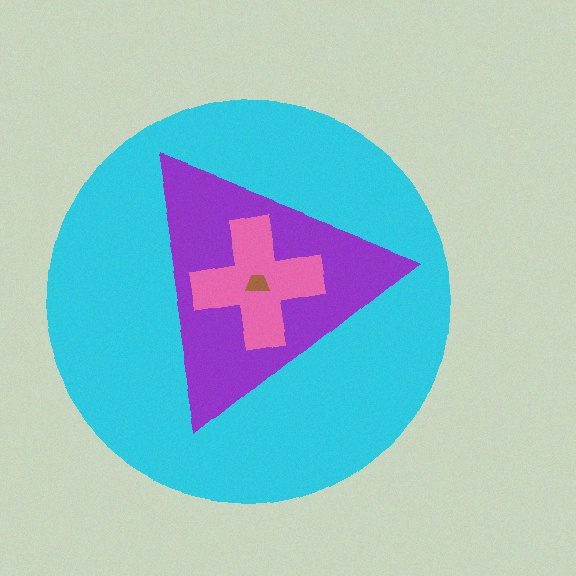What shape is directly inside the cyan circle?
The purple triangle.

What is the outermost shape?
The cyan circle.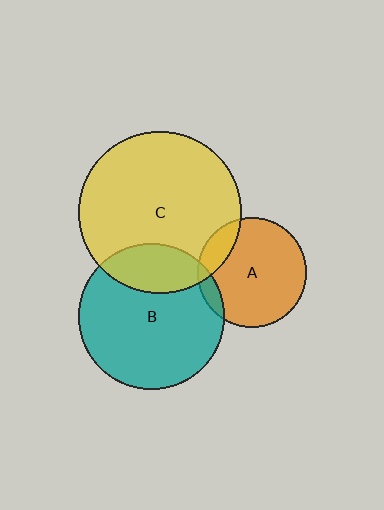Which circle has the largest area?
Circle C (yellow).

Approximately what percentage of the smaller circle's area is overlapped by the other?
Approximately 25%.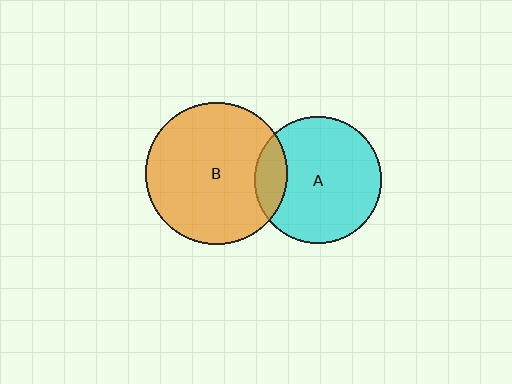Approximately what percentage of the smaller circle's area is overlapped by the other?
Approximately 15%.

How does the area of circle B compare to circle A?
Approximately 1.3 times.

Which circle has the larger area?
Circle B (orange).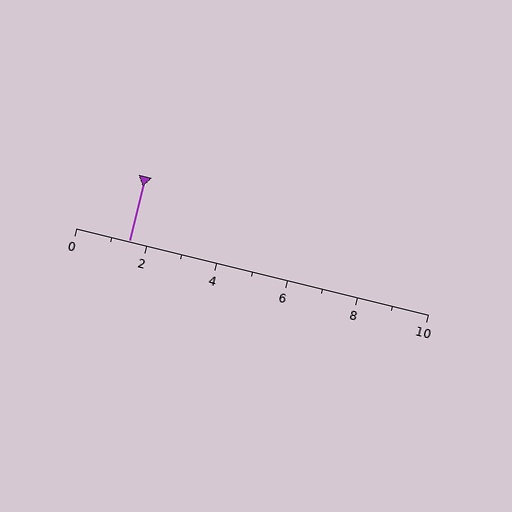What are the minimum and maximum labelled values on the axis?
The axis runs from 0 to 10.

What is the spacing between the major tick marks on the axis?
The major ticks are spaced 2 apart.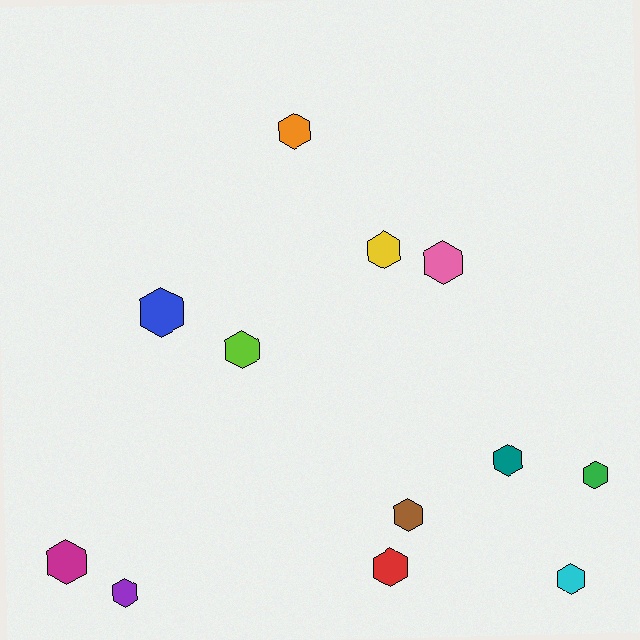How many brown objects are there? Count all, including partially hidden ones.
There is 1 brown object.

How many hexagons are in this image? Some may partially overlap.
There are 12 hexagons.